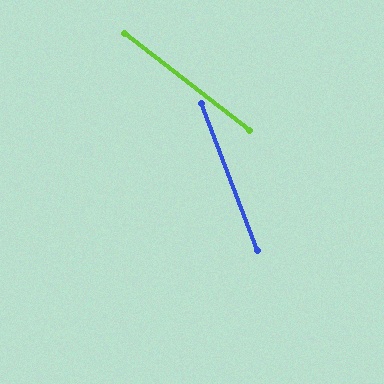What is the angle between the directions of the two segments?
Approximately 31 degrees.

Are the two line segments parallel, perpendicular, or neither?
Neither parallel nor perpendicular — they differ by about 31°.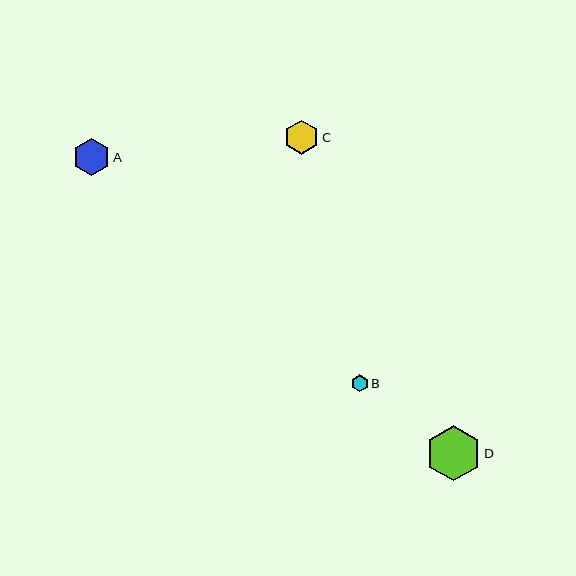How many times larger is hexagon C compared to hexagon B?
Hexagon C is approximately 2.0 times the size of hexagon B.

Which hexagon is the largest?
Hexagon D is the largest with a size of approximately 55 pixels.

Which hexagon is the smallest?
Hexagon B is the smallest with a size of approximately 17 pixels.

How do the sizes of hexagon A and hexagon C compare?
Hexagon A and hexagon C are approximately the same size.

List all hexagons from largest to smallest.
From largest to smallest: D, A, C, B.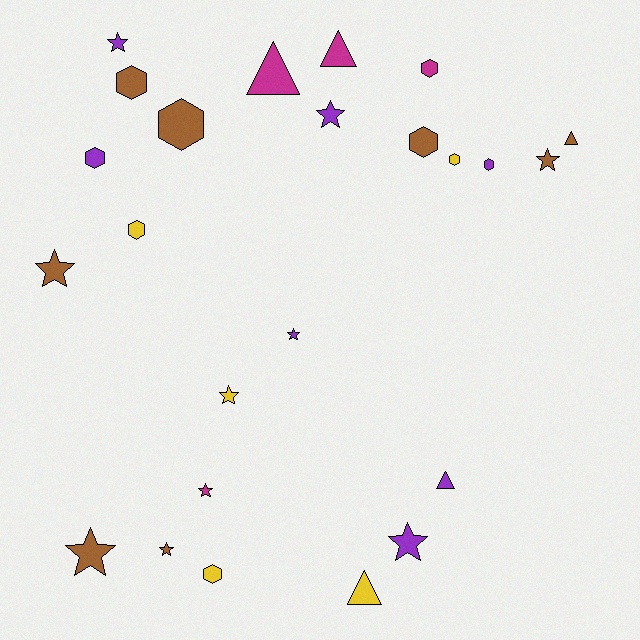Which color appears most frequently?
Brown, with 8 objects.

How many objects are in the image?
There are 24 objects.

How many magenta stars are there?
There is 1 magenta star.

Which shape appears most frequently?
Star, with 10 objects.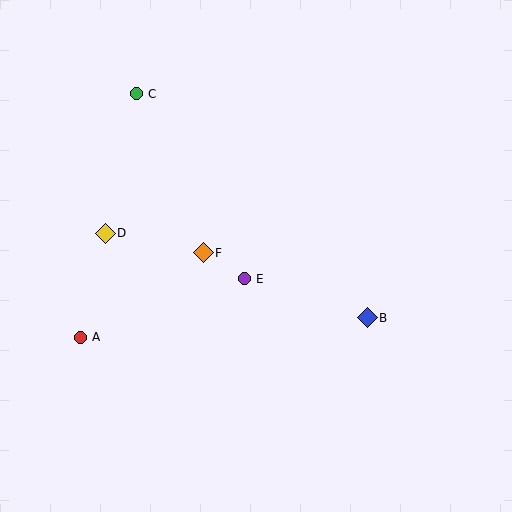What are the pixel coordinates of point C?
Point C is at (136, 94).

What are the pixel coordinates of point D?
Point D is at (105, 233).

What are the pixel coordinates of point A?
Point A is at (80, 337).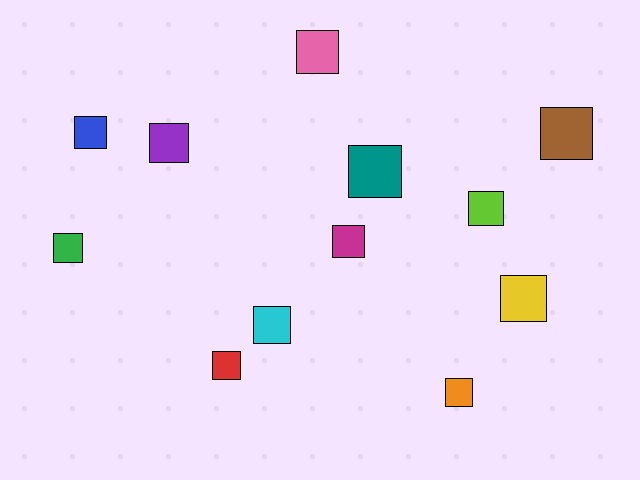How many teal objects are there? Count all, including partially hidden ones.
There is 1 teal object.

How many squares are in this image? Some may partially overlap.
There are 12 squares.